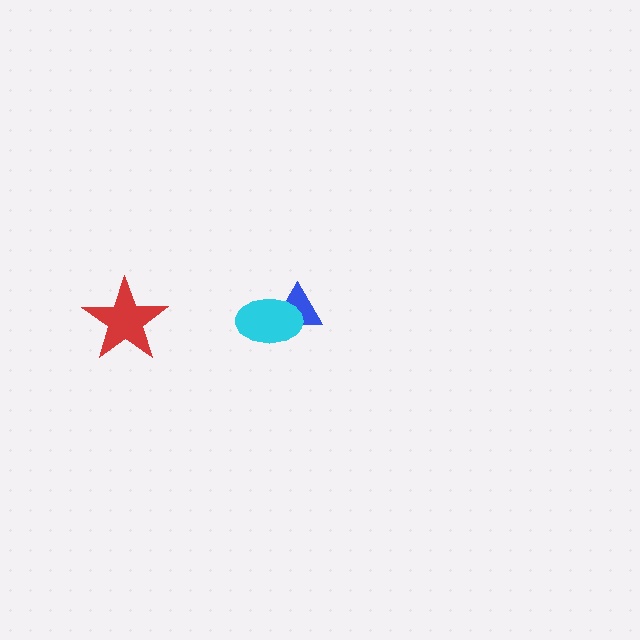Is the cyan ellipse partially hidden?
No, no other shape covers it.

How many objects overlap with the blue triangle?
1 object overlaps with the blue triangle.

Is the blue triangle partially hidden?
Yes, it is partially covered by another shape.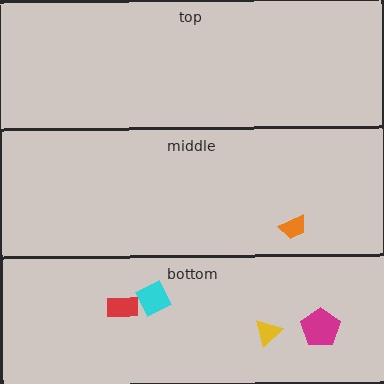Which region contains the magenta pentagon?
The bottom region.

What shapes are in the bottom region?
The yellow triangle, the cyan diamond, the red rectangle, the magenta pentagon.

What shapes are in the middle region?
The orange trapezoid.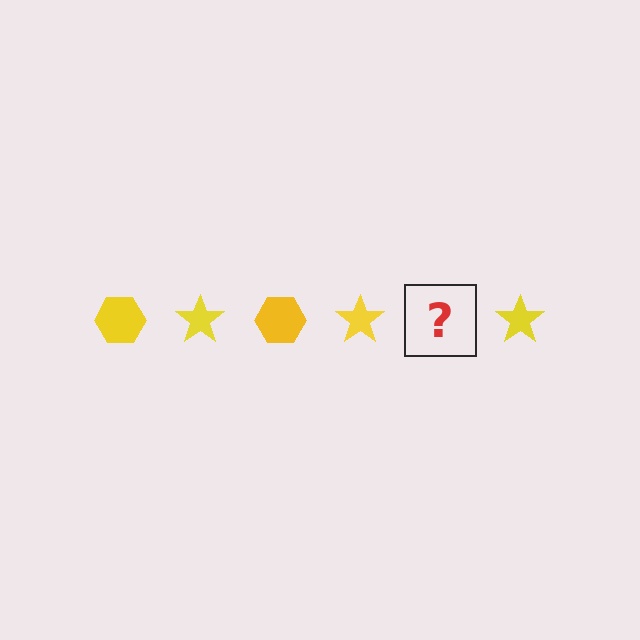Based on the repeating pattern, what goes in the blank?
The blank should be a yellow hexagon.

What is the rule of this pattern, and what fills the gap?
The rule is that the pattern cycles through hexagon, star shapes in yellow. The gap should be filled with a yellow hexagon.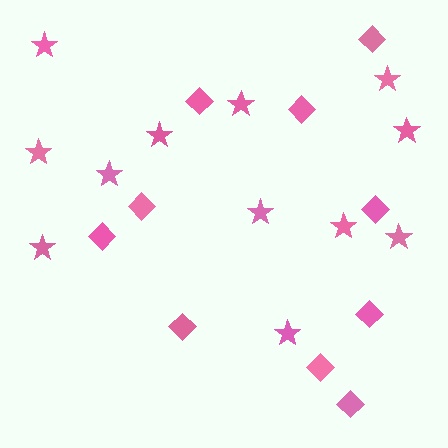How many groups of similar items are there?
There are 2 groups: one group of stars (12) and one group of diamonds (10).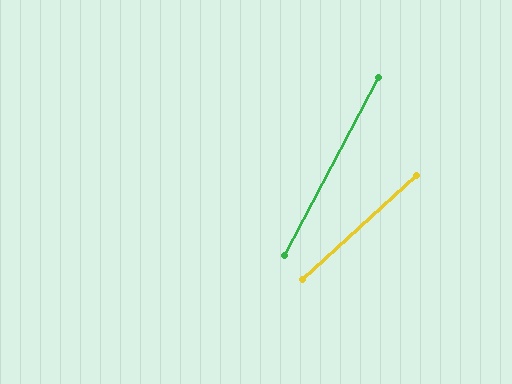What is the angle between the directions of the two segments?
Approximately 20 degrees.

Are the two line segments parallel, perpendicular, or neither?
Neither parallel nor perpendicular — they differ by about 20°.